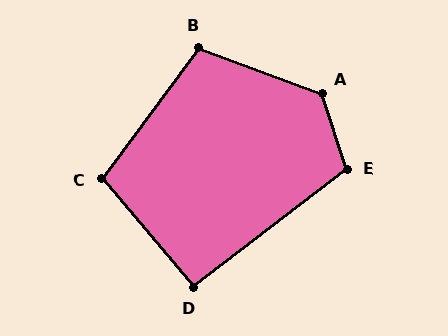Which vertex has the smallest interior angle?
D, at approximately 93 degrees.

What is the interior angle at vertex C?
Approximately 103 degrees (obtuse).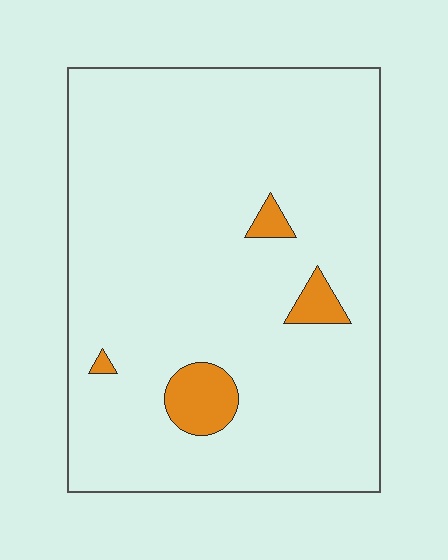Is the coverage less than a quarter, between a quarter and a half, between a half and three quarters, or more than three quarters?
Less than a quarter.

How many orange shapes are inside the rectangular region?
4.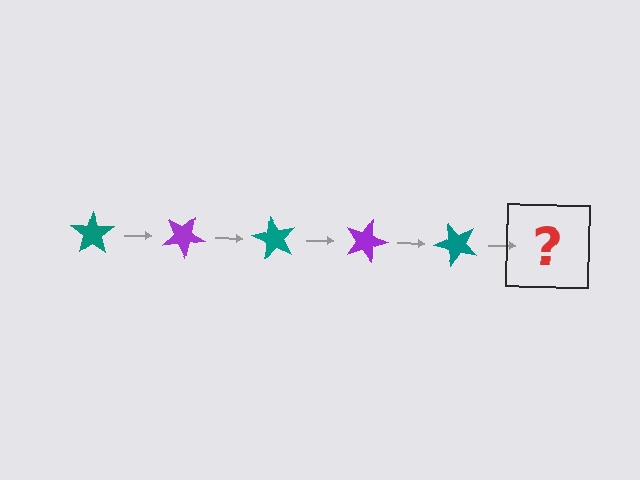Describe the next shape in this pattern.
It should be a purple star, rotated 150 degrees from the start.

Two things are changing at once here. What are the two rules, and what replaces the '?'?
The two rules are that it rotates 30 degrees each step and the color cycles through teal and purple. The '?' should be a purple star, rotated 150 degrees from the start.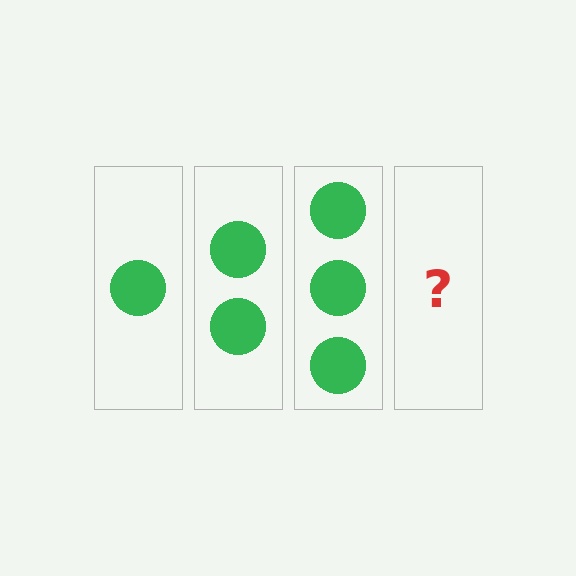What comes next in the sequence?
The next element should be 4 circles.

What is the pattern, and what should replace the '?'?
The pattern is that each step adds one more circle. The '?' should be 4 circles.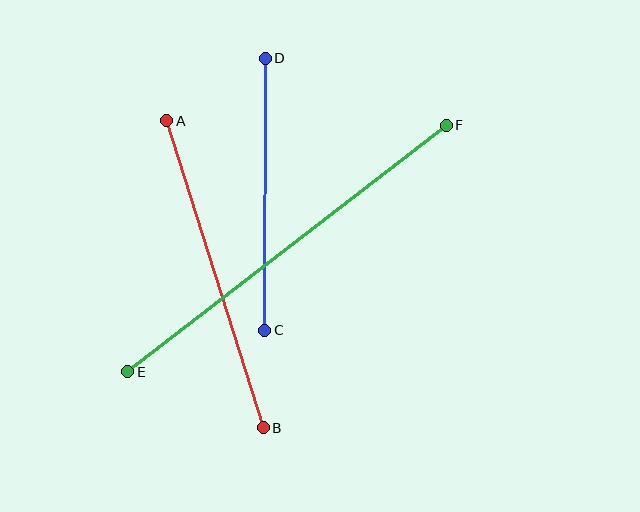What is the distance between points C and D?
The distance is approximately 272 pixels.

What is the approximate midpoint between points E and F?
The midpoint is at approximately (287, 249) pixels.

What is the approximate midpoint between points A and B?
The midpoint is at approximately (215, 274) pixels.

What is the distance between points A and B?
The distance is approximately 322 pixels.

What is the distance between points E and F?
The distance is approximately 403 pixels.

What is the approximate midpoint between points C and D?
The midpoint is at approximately (265, 194) pixels.